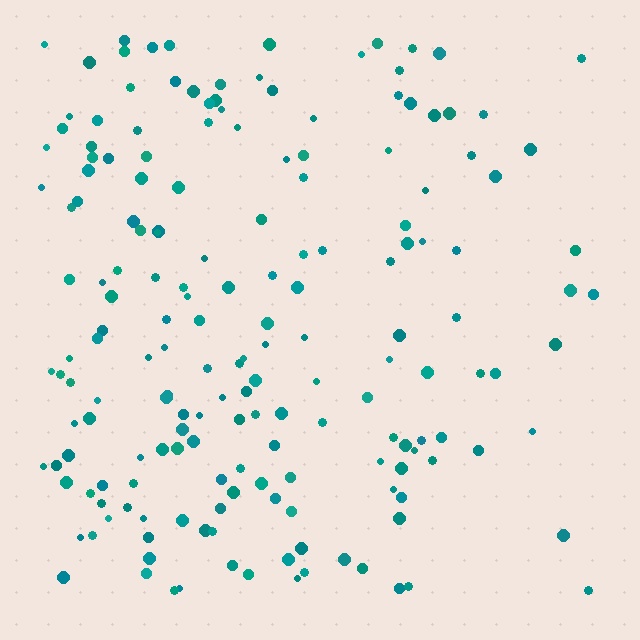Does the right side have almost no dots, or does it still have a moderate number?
Still a moderate number, just noticeably fewer than the left.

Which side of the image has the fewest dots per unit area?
The right.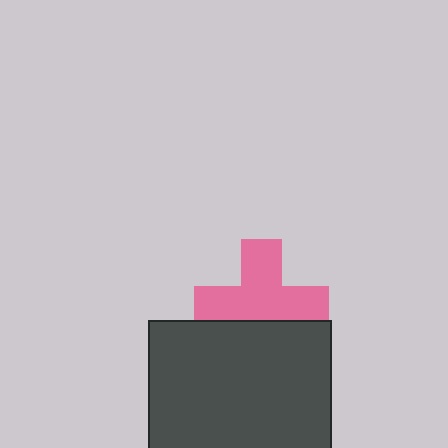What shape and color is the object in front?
The object in front is a dark gray rectangle.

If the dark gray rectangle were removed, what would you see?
You would see the complete pink cross.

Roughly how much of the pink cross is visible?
Most of it is visible (roughly 69%).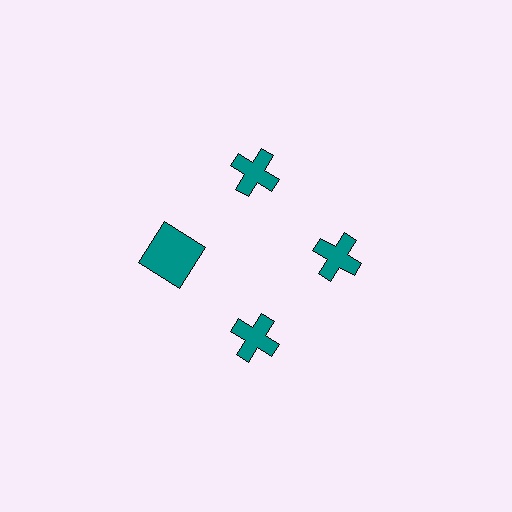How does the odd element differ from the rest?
It has a different shape: square instead of cross.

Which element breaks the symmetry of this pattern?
The teal square at roughly the 9 o'clock position breaks the symmetry. All other shapes are teal crosses.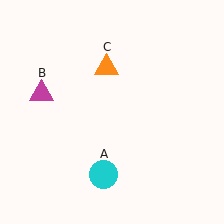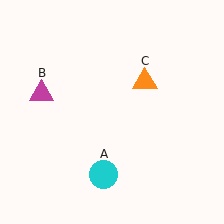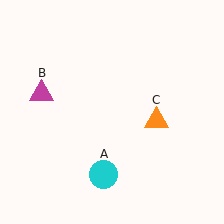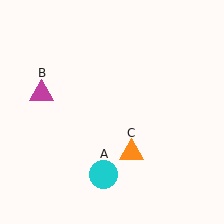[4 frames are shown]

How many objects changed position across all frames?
1 object changed position: orange triangle (object C).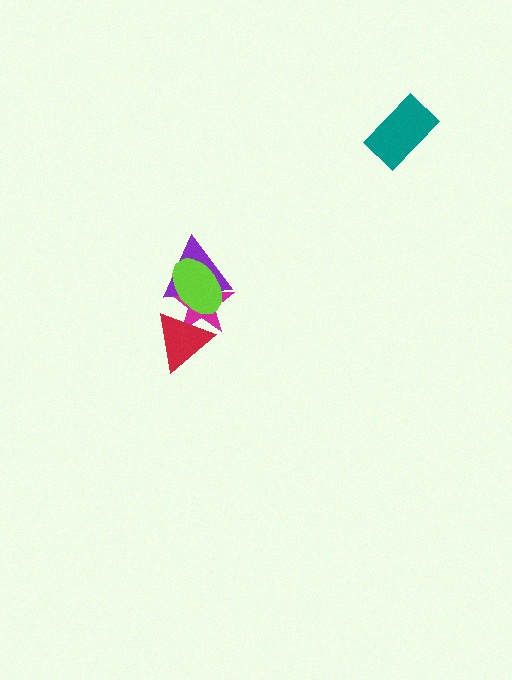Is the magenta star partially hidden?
Yes, it is partially covered by another shape.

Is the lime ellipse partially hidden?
No, no other shape covers it.